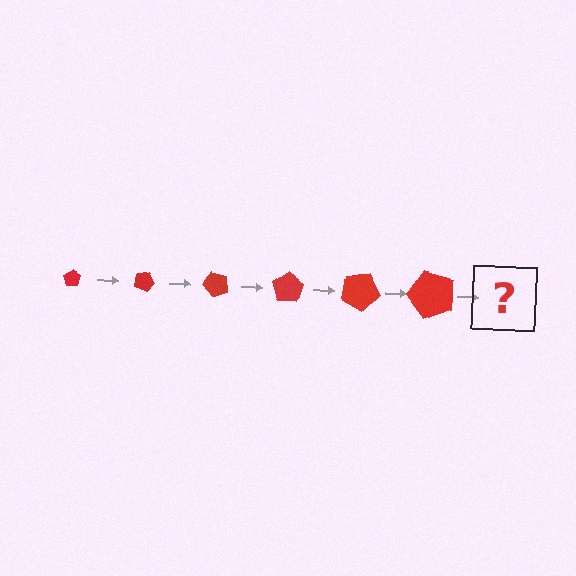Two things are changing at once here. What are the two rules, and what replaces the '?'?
The two rules are that the pentagon grows larger each step and it rotates 25 degrees each step. The '?' should be a pentagon, larger than the previous one and rotated 150 degrees from the start.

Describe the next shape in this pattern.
It should be a pentagon, larger than the previous one and rotated 150 degrees from the start.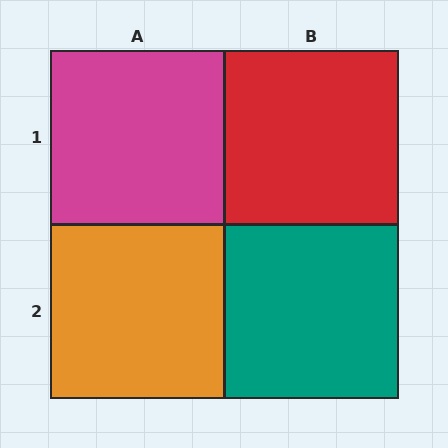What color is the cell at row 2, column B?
Teal.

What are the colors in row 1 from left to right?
Magenta, red.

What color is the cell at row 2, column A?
Orange.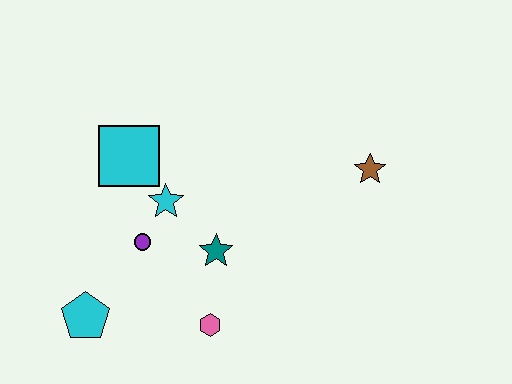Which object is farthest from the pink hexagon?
The brown star is farthest from the pink hexagon.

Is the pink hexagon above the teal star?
No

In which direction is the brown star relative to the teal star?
The brown star is to the right of the teal star.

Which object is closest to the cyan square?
The cyan star is closest to the cyan square.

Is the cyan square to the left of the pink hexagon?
Yes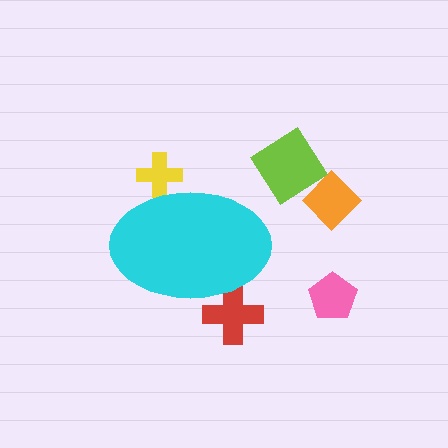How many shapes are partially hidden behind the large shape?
2 shapes are partially hidden.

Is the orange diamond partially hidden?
No, the orange diamond is fully visible.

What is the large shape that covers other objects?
A cyan ellipse.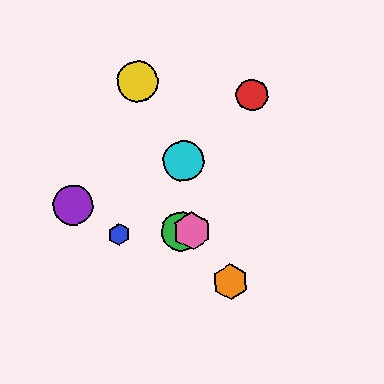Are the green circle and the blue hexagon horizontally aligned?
Yes, both are at y≈231.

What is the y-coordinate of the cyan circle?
The cyan circle is at y≈161.